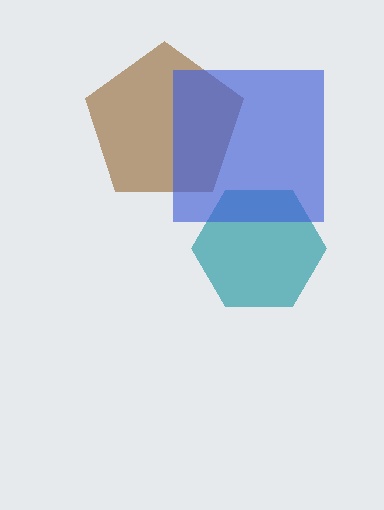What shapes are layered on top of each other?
The layered shapes are: a brown pentagon, a teal hexagon, a blue square.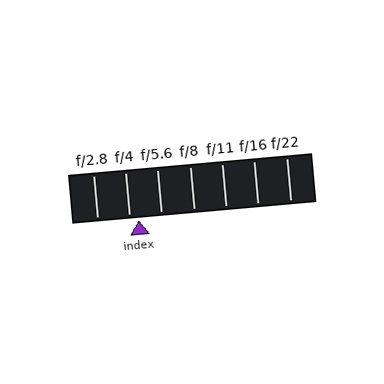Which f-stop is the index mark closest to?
The index mark is closest to f/4.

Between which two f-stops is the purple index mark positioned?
The index mark is between f/4 and f/5.6.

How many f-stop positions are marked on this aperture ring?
There are 7 f-stop positions marked.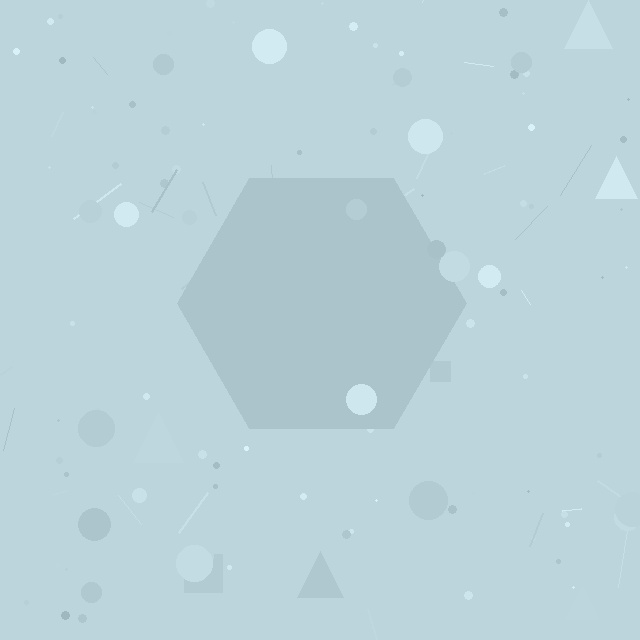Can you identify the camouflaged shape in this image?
The camouflaged shape is a hexagon.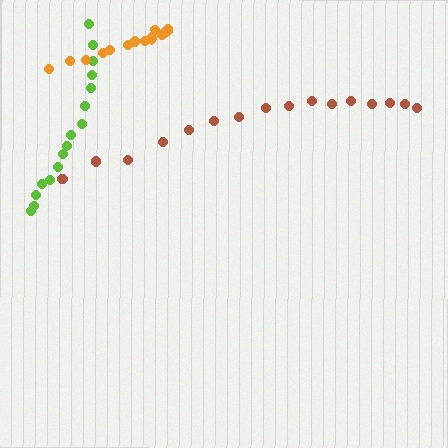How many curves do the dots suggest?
There are 3 distinct paths.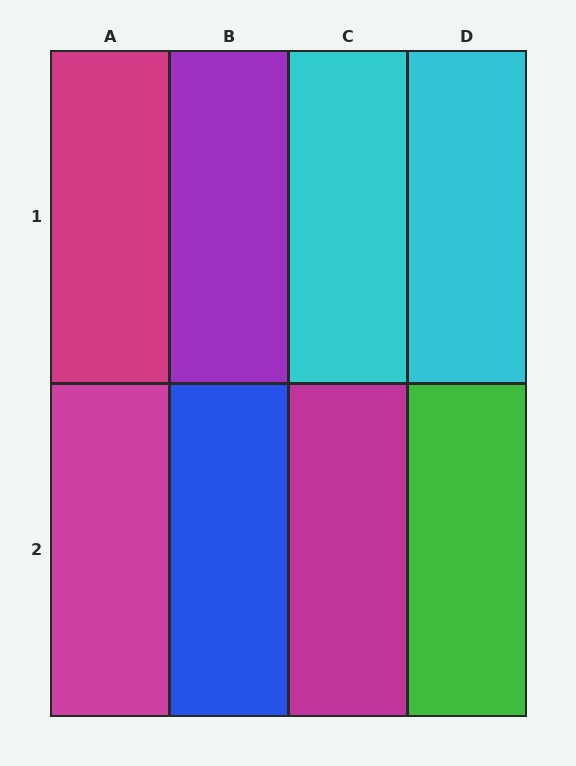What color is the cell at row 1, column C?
Cyan.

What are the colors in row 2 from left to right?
Magenta, blue, magenta, green.